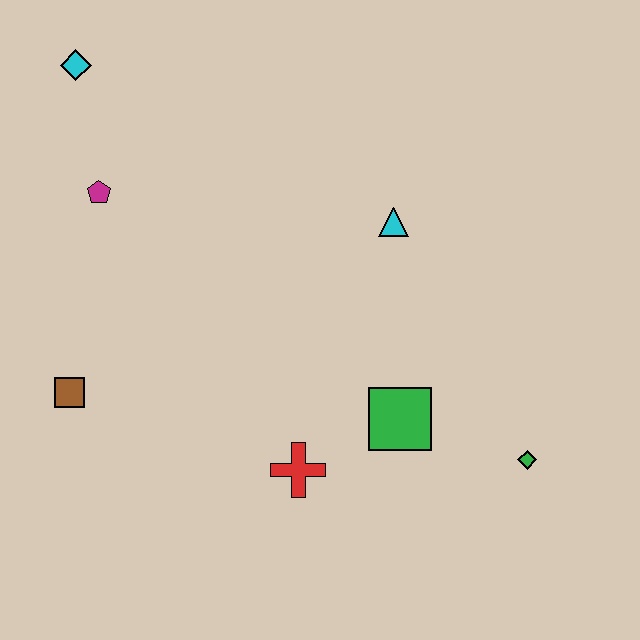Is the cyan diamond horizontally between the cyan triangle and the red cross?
No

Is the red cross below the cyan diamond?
Yes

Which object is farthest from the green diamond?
The cyan diamond is farthest from the green diamond.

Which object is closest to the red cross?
The green square is closest to the red cross.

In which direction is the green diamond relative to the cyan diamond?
The green diamond is to the right of the cyan diamond.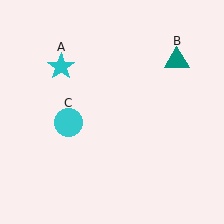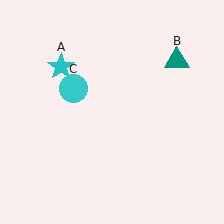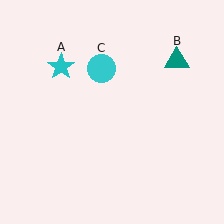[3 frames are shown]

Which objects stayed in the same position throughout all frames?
Cyan star (object A) and teal triangle (object B) remained stationary.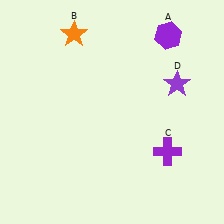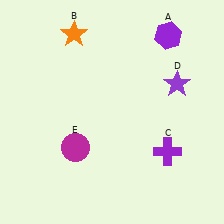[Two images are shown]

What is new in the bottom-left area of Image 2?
A magenta circle (E) was added in the bottom-left area of Image 2.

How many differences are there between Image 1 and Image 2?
There is 1 difference between the two images.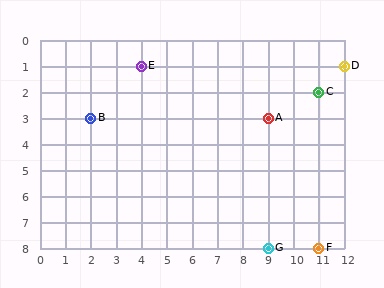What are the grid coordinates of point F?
Point F is at grid coordinates (11, 8).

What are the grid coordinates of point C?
Point C is at grid coordinates (11, 2).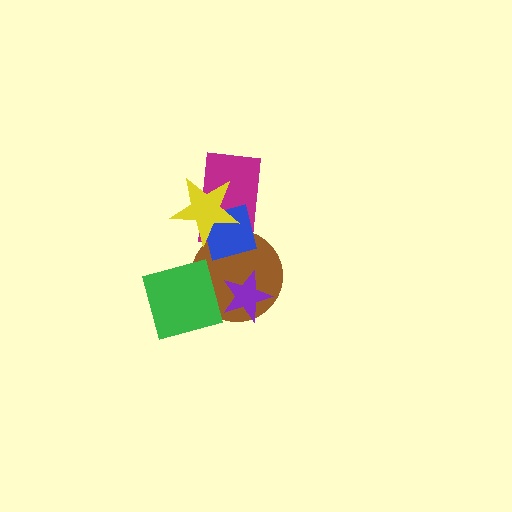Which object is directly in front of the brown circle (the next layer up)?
The purple star is directly in front of the brown circle.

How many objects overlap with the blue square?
3 objects overlap with the blue square.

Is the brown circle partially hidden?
Yes, it is partially covered by another shape.